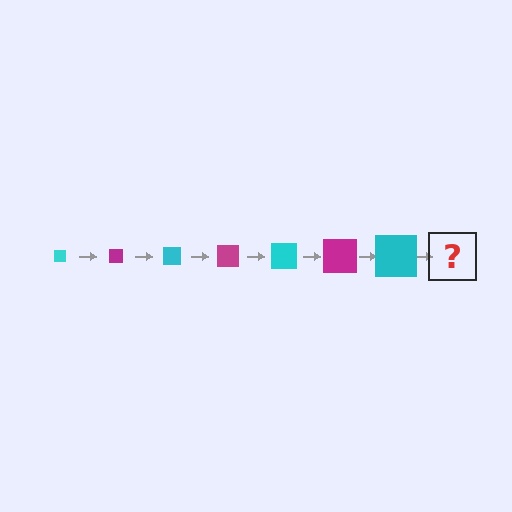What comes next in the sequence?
The next element should be a magenta square, larger than the previous one.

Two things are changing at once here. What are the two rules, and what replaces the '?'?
The two rules are that the square grows larger each step and the color cycles through cyan and magenta. The '?' should be a magenta square, larger than the previous one.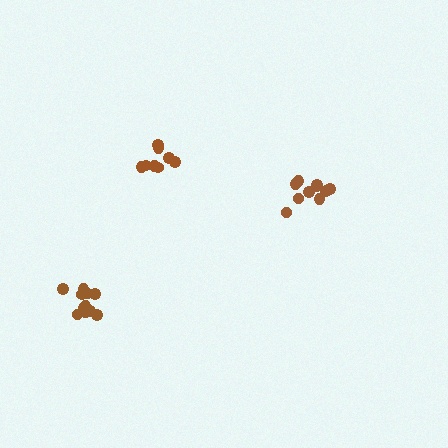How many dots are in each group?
Group 1: 10 dots, Group 2: 8 dots, Group 3: 11 dots (29 total).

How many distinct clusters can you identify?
There are 3 distinct clusters.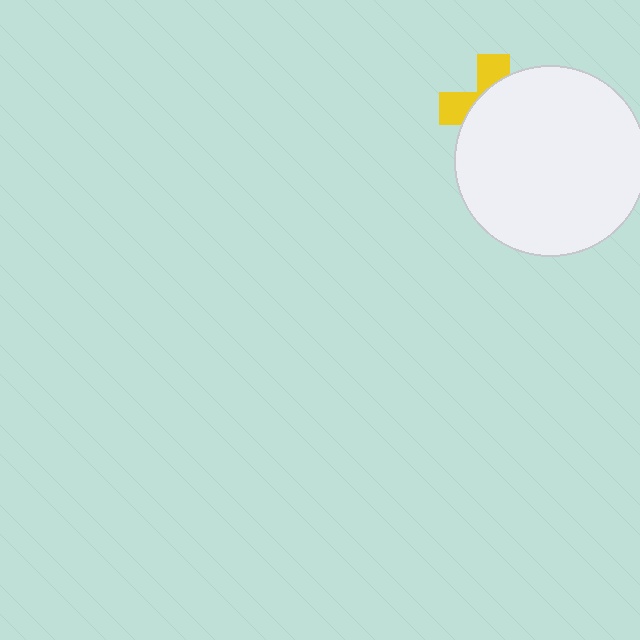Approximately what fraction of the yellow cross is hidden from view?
Roughly 67% of the yellow cross is hidden behind the white circle.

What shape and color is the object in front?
The object in front is a white circle.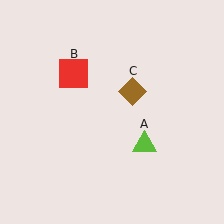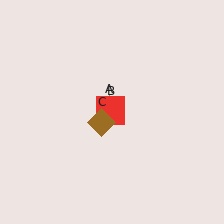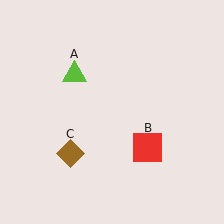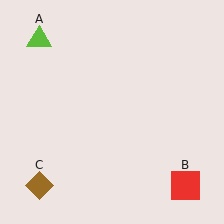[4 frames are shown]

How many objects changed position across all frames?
3 objects changed position: lime triangle (object A), red square (object B), brown diamond (object C).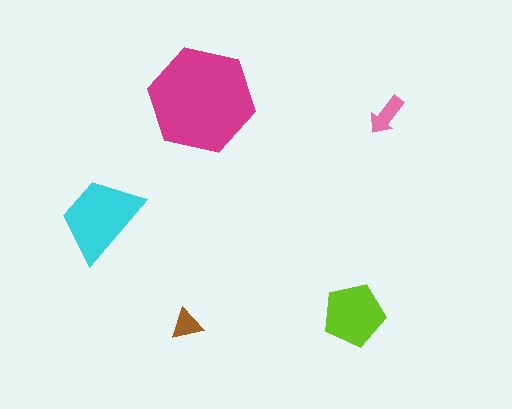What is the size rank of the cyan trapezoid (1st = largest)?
2nd.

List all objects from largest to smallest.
The magenta hexagon, the cyan trapezoid, the lime pentagon, the pink arrow, the brown triangle.